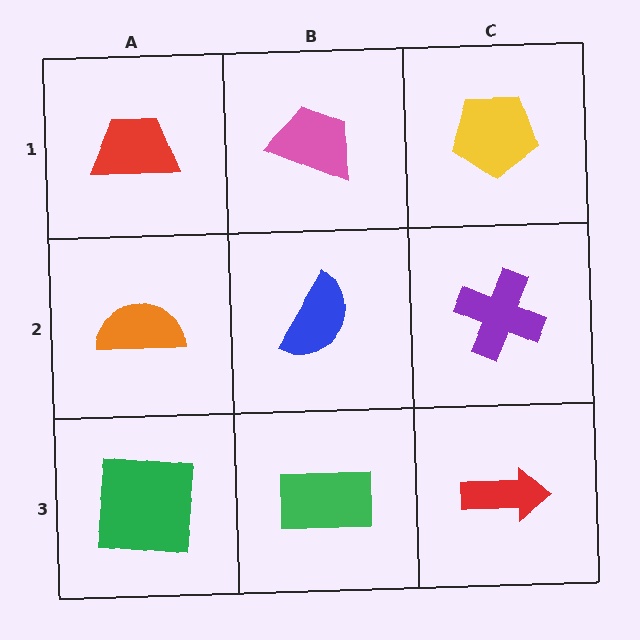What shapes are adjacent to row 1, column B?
A blue semicircle (row 2, column B), a red trapezoid (row 1, column A), a yellow pentagon (row 1, column C).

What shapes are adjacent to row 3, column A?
An orange semicircle (row 2, column A), a green rectangle (row 3, column B).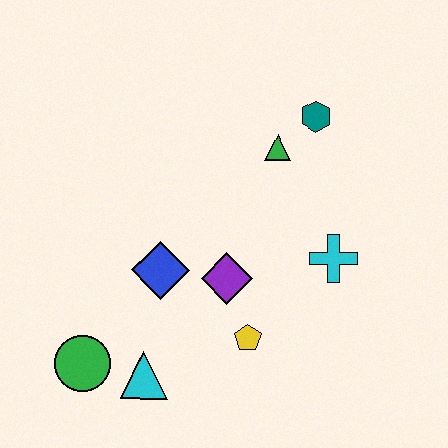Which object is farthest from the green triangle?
The green circle is farthest from the green triangle.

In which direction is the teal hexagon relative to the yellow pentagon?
The teal hexagon is above the yellow pentagon.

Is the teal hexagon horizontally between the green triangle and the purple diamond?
No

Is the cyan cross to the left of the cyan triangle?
No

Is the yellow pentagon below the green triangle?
Yes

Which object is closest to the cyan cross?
The purple diamond is closest to the cyan cross.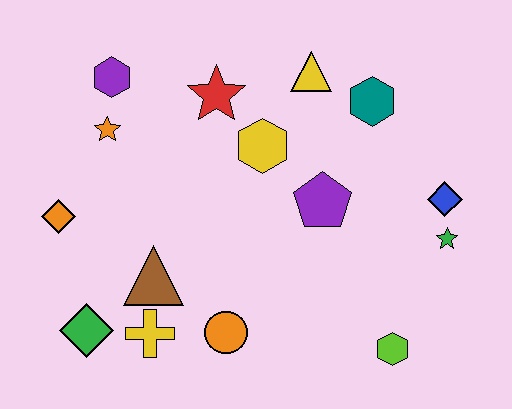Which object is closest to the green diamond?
The yellow cross is closest to the green diamond.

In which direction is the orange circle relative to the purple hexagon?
The orange circle is below the purple hexagon.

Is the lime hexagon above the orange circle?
No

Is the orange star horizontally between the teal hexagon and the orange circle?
No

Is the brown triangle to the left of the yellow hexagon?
Yes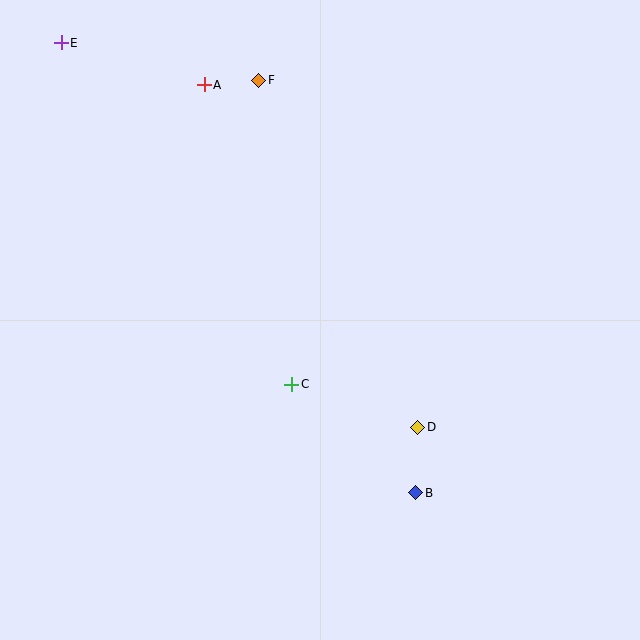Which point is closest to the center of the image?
Point C at (292, 384) is closest to the center.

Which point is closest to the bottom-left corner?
Point C is closest to the bottom-left corner.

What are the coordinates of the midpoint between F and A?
The midpoint between F and A is at (232, 83).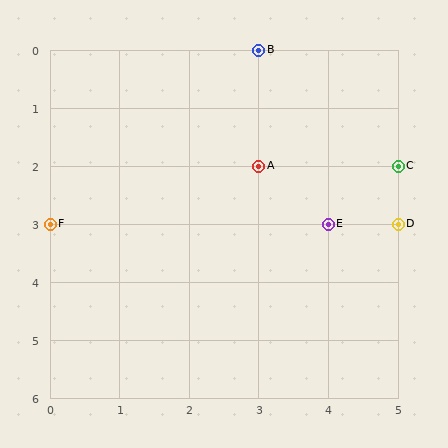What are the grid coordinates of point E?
Point E is at grid coordinates (4, 3).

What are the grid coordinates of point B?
Point B is at grid coordinates (3, 0).